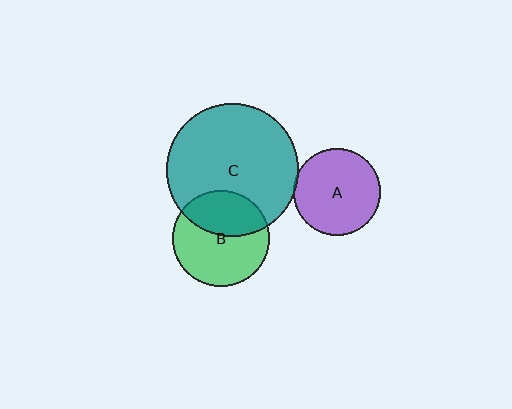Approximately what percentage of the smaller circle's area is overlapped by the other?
Approximately 5%.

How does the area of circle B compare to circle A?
Approximately 1.2 times.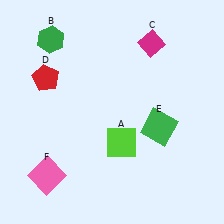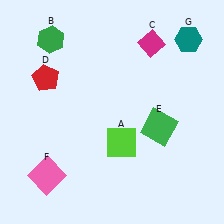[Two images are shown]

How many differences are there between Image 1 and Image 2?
There is 1 difference between the two images.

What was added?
A teal hexagon (G) was added in Image 2.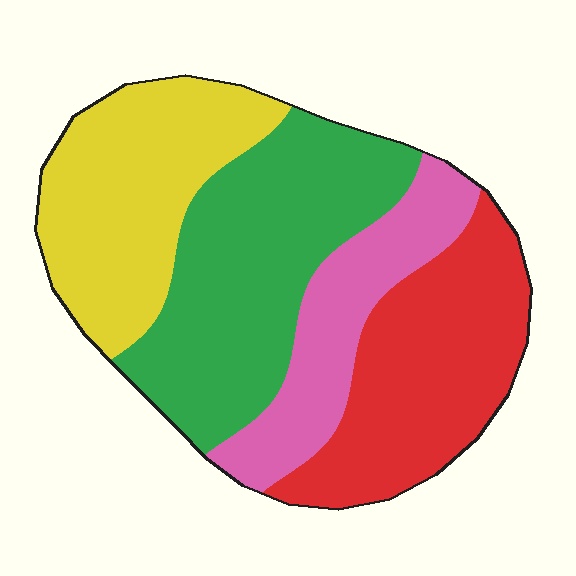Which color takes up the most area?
Green, at roughly 30%.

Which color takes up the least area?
Pink, at roughly 15%.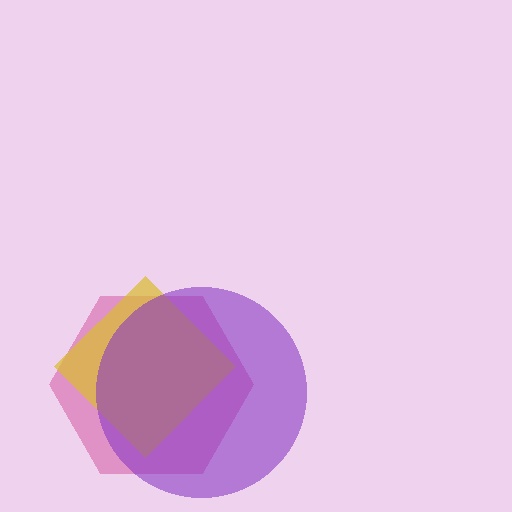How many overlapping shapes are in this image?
There are 3 overlapping shapes in the image.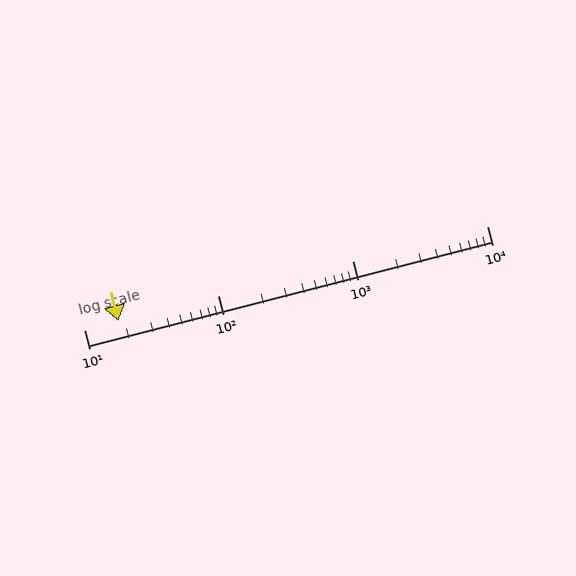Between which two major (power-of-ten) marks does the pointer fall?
The pointer is between 10 and 100.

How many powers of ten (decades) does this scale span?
The scale spans 3 decades, from 10 to 10000.